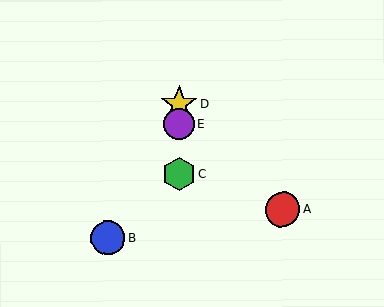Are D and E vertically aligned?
Yes, both are at x≈179.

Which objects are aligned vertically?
Objects C, D, E are aligned vertically.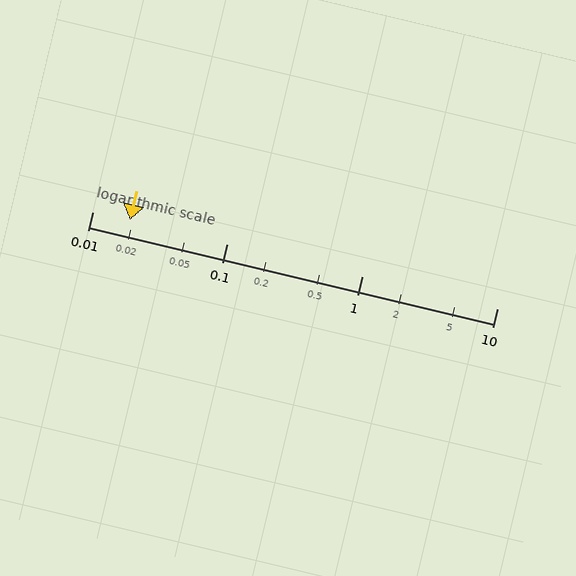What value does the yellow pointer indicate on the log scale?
The pointer indicates approximately 0.019.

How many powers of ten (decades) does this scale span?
The scale spans 3 decades, from 0.01 to 10.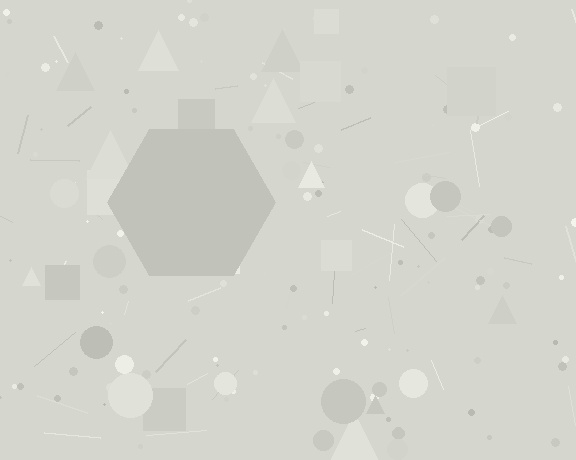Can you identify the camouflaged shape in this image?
The camouflaged shape is a hexagon.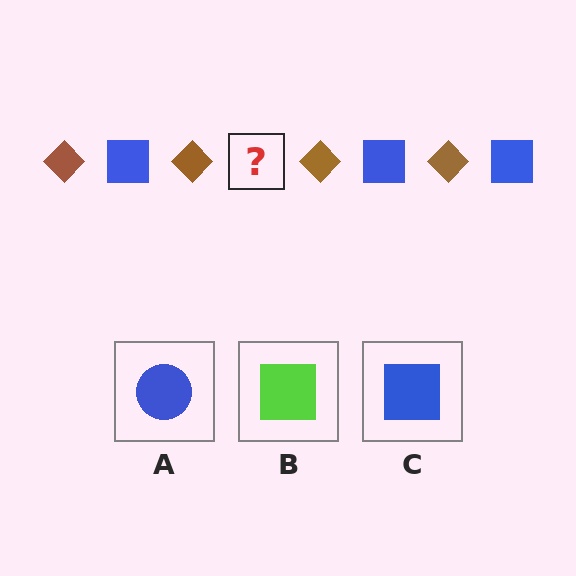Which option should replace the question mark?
Option C.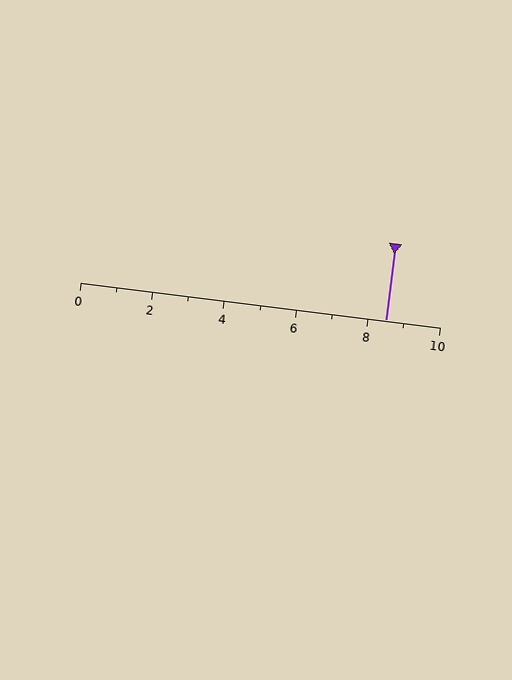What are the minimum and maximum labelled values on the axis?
The axis runs from 0 to 10.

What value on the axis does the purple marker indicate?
The marker indicates approximately 8.5.